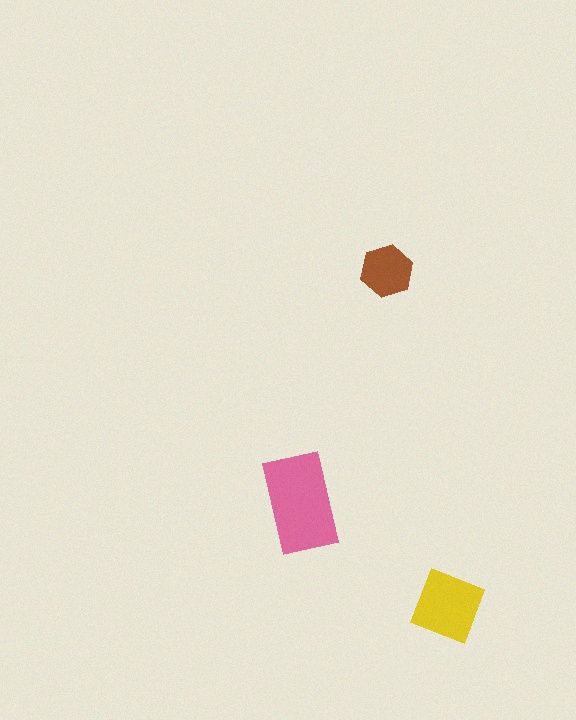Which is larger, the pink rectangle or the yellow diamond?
The pink rectangle.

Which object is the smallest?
The brown hexagon.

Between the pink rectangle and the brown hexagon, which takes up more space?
The pink rectangle.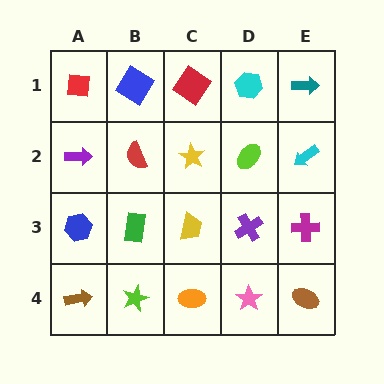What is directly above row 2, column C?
A red diamond.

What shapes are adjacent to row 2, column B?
A blue diamond (row 1, column B), a green rectangle (row 3, column B), a purple arrow (row 2, column A), a yellow star (row 2, column C).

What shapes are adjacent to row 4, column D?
A purple cross (row 3, column D), an orange ellipse (row 4, column C), a brown ellipse (row 4, column E).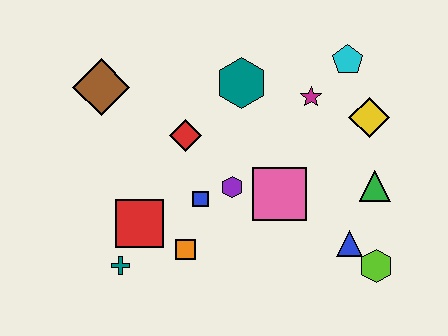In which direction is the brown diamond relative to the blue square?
The brown diamond is above the blue square.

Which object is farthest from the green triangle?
The brown diamond is farthest from the green triangle.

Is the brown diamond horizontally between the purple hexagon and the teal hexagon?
No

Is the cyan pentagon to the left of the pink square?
No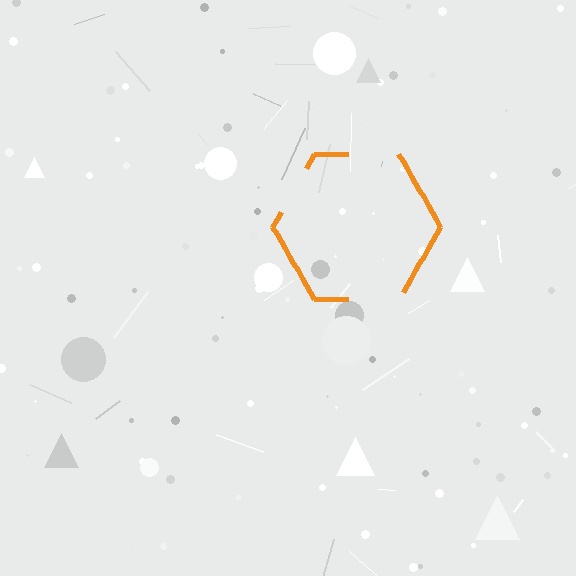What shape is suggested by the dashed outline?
The dashed outline suggests a hexagon.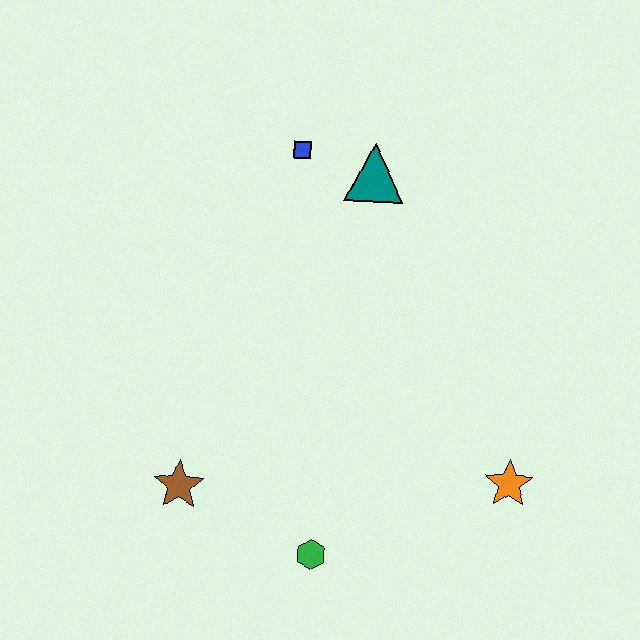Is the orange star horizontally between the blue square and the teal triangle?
No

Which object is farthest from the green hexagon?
The blue square is farthest from the green hexagon.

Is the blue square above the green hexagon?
Yes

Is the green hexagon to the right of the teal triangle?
No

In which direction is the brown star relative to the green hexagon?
The brown star is to the left of the green hexagon.